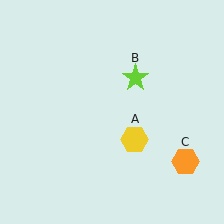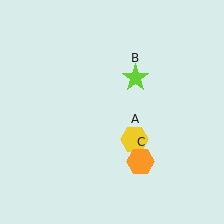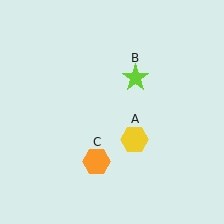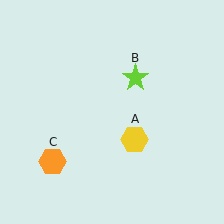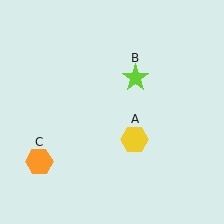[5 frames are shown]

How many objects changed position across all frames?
1 object changed position: orange hexagon (object C).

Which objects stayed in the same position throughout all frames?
Yellow hexagon (object A) and lime star (object B) remained stationary.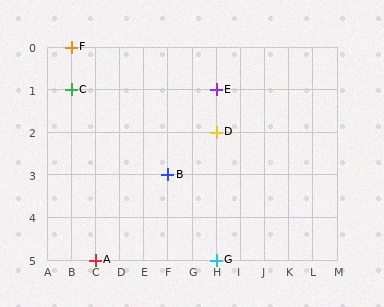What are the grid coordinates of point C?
Point C is at grid coordinates (B, 1).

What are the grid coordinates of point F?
Point F is at grid coordinates (B, 0).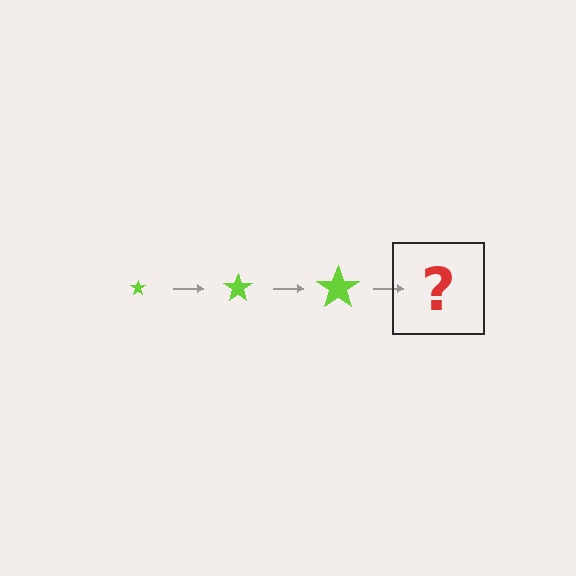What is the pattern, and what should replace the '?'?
The pattern is that the star gets progressively larger each step. The '?' should be a lime star, larger than the previous one.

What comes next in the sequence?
The next element should be a lime star, larger than the previous one.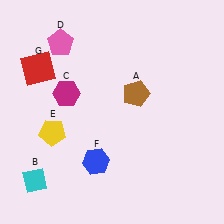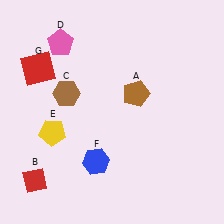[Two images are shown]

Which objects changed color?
B changed from cyan to red. C changed from magenta to brown.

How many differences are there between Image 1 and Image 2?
There are 2 differences between the two images.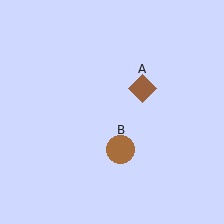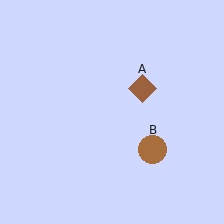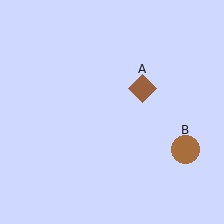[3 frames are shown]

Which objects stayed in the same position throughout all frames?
Brown diamond (object A) remained stationary.